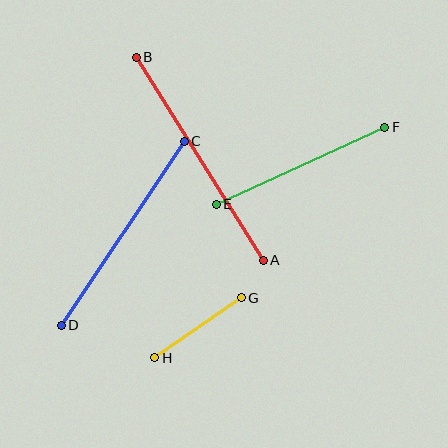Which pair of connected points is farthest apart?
Points A and B are farthest apart.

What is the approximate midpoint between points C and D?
The midpoint is at approximately (123, 233) pixels.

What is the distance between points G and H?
The distance is approximately 105 pixels.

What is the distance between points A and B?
The distance is approximately 239 pixels.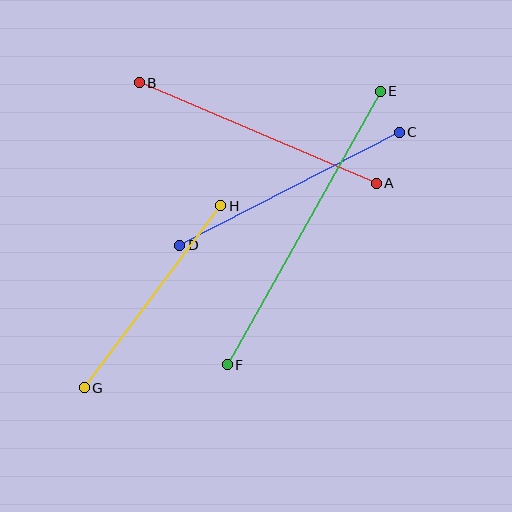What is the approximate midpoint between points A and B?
The midpoint is at approximately (258, 133) pixels.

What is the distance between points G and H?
The distance is approximately 228 pixels.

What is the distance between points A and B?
The distance is approximately 257 pixels.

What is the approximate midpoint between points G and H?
The midpoint is at approximately (153, 297) pixels.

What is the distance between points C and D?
The distance is approximately 247 pixels.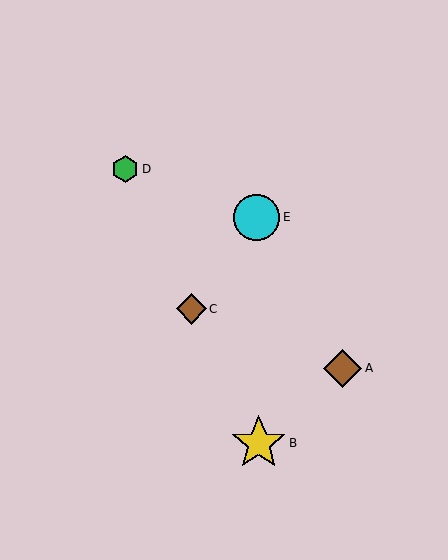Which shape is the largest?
The yellow star (labeled B) is the largest.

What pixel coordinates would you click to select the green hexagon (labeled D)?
Click at (125, 169) to select the green hexagon D.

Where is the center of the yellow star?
The center of the yellow star is at (259, 443).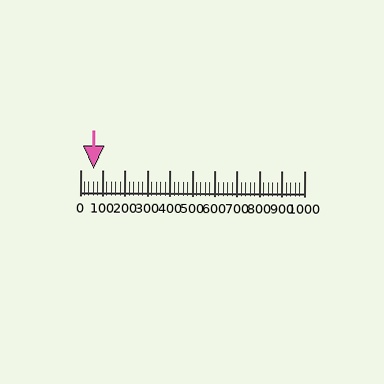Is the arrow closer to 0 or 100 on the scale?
The arrow is closer to 100.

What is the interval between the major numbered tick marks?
The major tick marks are spaced 100 units apart.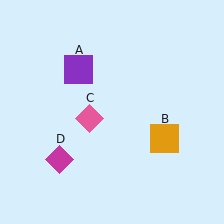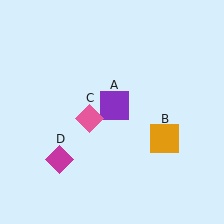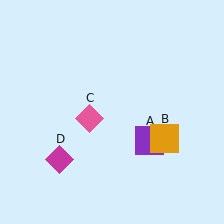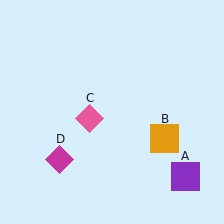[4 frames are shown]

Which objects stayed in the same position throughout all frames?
Orange square (object B) and pink diamond (object C) and magenta diamond (object D) remained stationary.